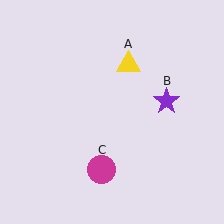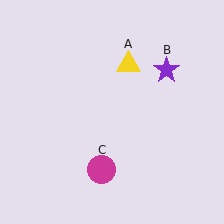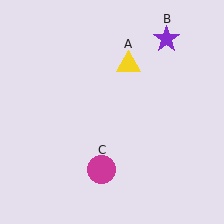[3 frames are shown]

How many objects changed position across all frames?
1 object changed position: purple star (object B).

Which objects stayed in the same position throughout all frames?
Yellow triangle (object A) and magenta circle (object C) remained stationary.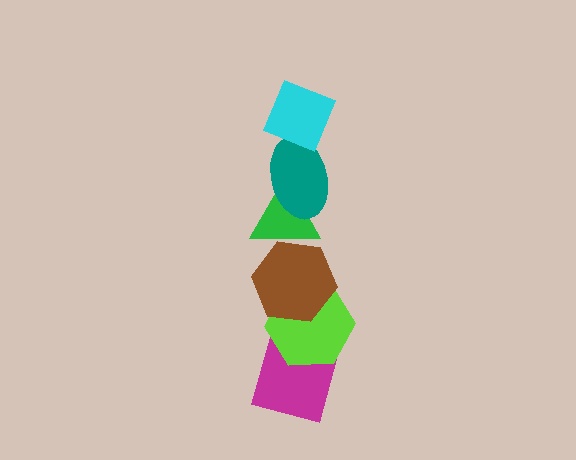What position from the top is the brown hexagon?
The brown hexagon is 4th from the top.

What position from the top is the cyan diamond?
The cyan diamond is 1st from the top.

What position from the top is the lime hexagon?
The lime hexagon is 5th from the top.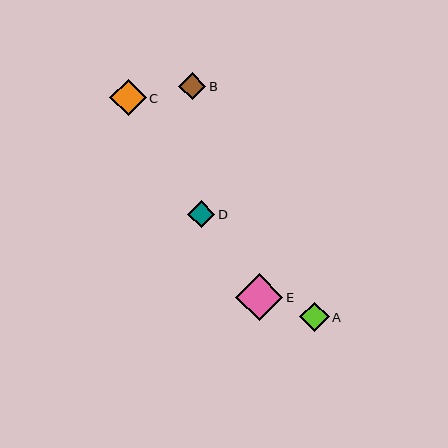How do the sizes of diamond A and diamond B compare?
Diamond A and diamond B are approximately the same size.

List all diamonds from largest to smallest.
From largest to smallest: E, C, A, D, B.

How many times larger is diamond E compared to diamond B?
Diamond E is approximately 1.7 times the size of diamond B.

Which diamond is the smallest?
Diamond B is the smallest with a size of approximately 27 pixels.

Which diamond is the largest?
Diamond E is the largest with a size of approximately 47 pixels.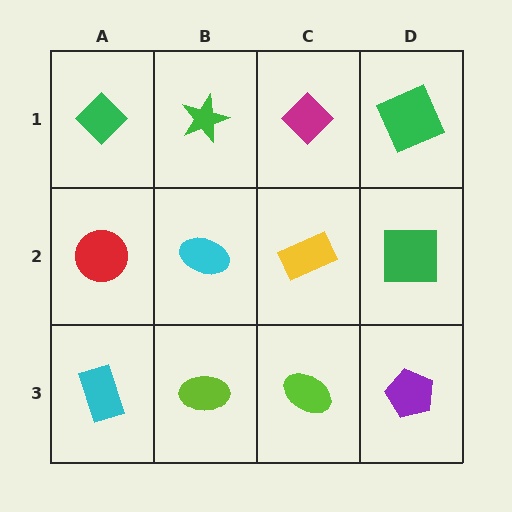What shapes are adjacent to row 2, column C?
A magenta diamond (row 1, column C), a lime ellipse (row 3, column C), a cyan ellipse (row 2, column B), a green square (row 2, column D).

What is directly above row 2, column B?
A green star.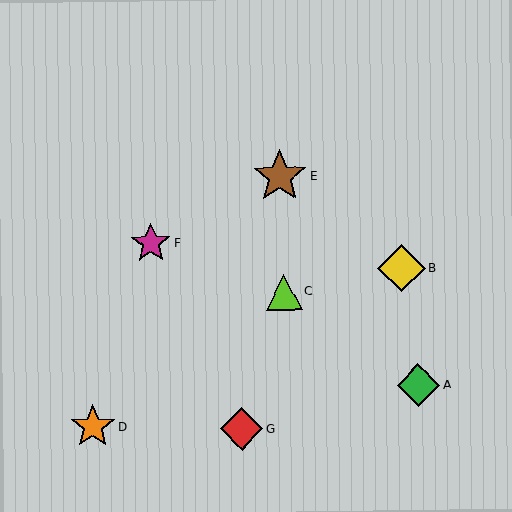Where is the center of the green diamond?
The center of the green diamond is at (418, 385).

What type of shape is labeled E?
Shape E is a brown star.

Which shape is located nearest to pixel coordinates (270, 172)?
The brown star (labeled E) at (280, 176) is nearest to that location.